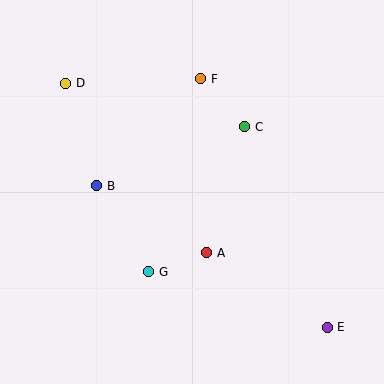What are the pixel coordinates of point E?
Point E is at (327, 327).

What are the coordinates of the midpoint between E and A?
The midpoint between E and A is at (267, 290).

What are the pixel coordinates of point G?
Point G is at (149, 272).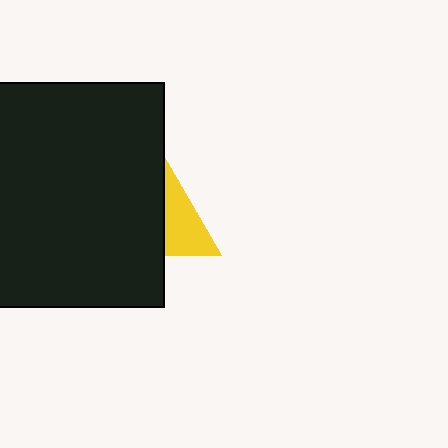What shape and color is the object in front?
The object in front is a black rectangle.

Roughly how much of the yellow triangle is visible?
A small part of it is visible (roughly 33%).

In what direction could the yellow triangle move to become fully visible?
The yellow triangle could move right. That would shift it out from behind the black rectangle entirely.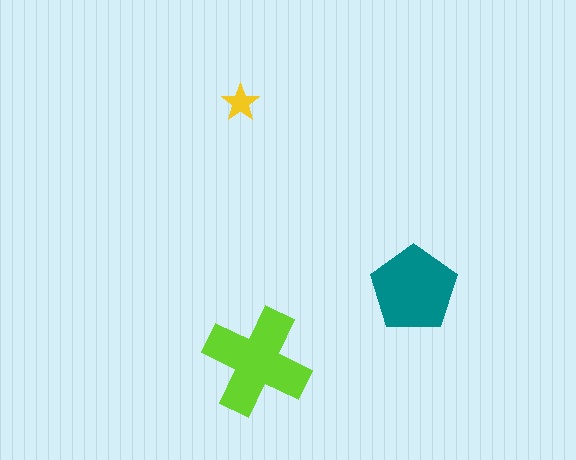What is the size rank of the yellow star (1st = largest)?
3rd.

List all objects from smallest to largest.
The yellow star, the teal pentagon, the lime cross.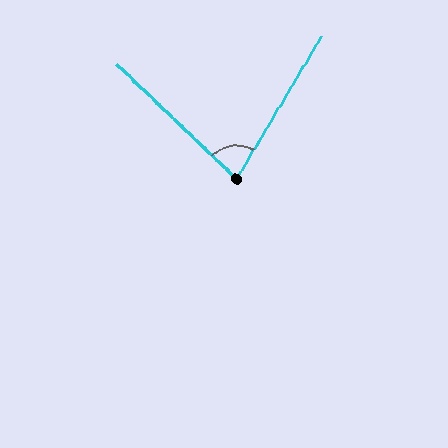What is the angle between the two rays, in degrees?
Approximately 77 degrees.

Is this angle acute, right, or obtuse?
It is acute.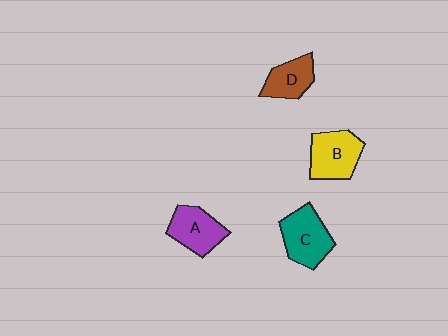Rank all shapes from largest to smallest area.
From largest to smallest: C (teal), B (yellow), A (purple), D (brown).